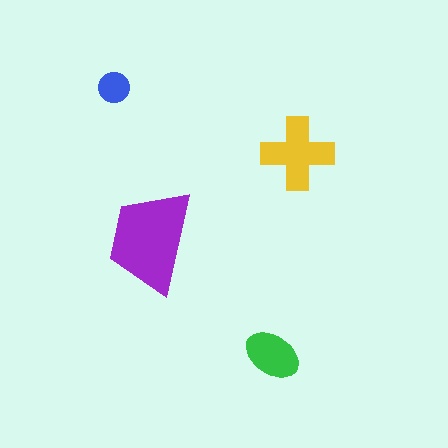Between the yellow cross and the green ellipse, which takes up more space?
The yellow cross.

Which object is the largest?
The purple trapezoid.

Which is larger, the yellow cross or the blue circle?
The yellow cross.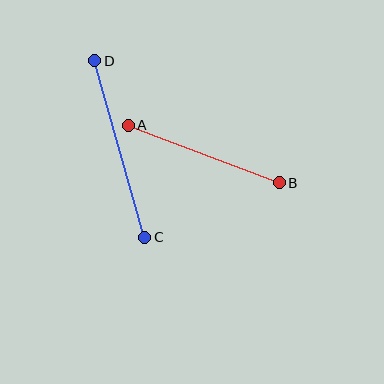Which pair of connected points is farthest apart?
Points C and D are farthest apart.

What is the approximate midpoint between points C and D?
The midpoint is at approximately (120, 149) pixels.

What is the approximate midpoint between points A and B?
The midpoint is at approximately (204, 154) pixels.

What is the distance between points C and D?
The distance is approximately 184 pixels.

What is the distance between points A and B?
The distance is approximately 162 pixels.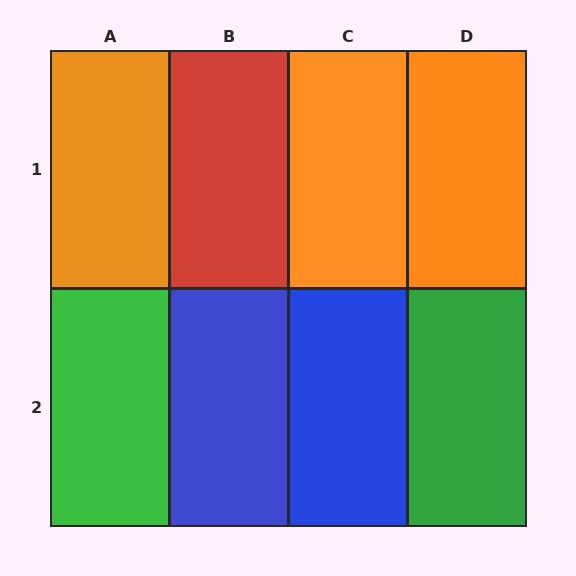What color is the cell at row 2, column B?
Blue.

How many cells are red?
1 cell is red.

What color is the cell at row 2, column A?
Green.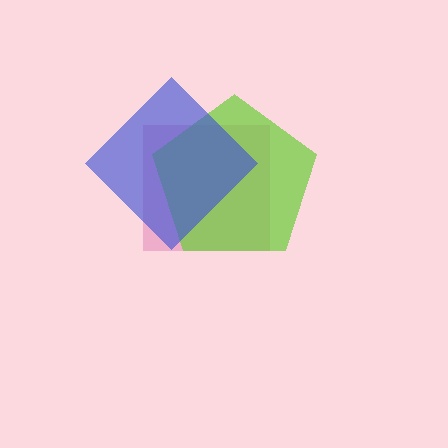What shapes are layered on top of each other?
The layered shapes are: a pink square, a lime pentagon, a blue diamond.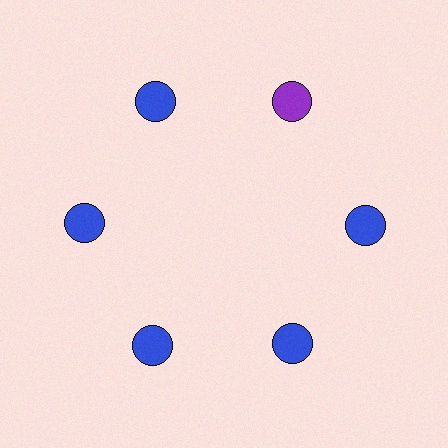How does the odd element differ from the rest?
It has a different color: purple instead of blue.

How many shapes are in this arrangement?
There are 6 shapes arranged in a ring pattern.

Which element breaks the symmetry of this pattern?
The purple circle at roughly the 1 o'clock position breaks the symmetry. All other shapes are blue circles.